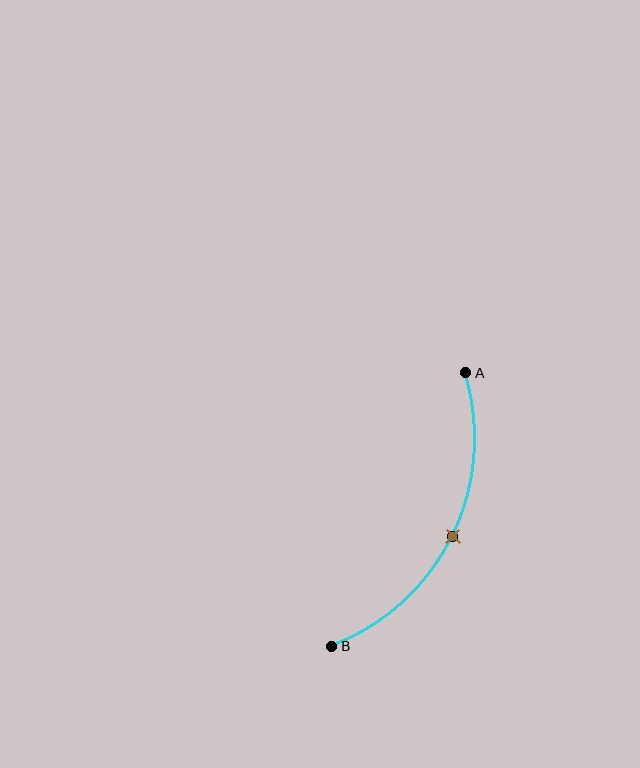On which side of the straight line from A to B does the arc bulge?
The arc bulges to the right of the straight line connecting A and B.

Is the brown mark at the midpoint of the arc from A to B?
Yes. The brown mark lies on the arc at equal arc-length from both A and B — it is the arc midpoint.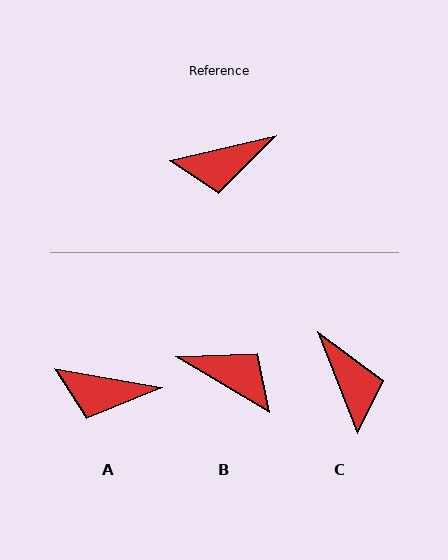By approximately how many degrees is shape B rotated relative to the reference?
Approximately 136 degrees counter-clockwise.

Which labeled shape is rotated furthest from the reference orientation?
B, about 136 degrees away.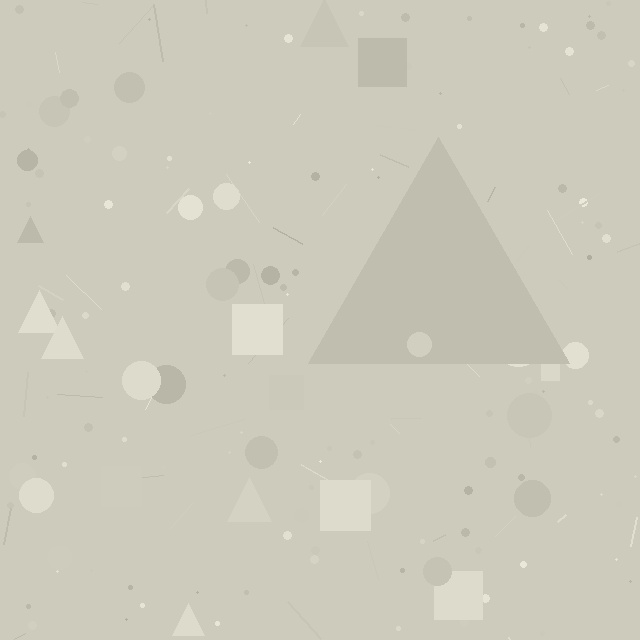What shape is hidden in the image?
A triangle is hidden in the image.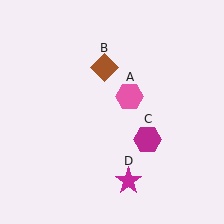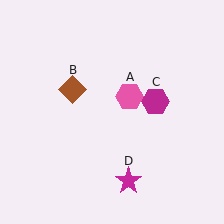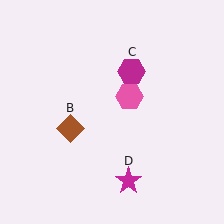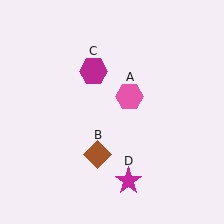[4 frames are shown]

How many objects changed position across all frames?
2 objects changed position: brown diamond (object B), magenta hexagon (object C).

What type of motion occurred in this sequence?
The brown diamond (object B), magenta hexagon (object C) rotated counterclockwise around the center of the scene.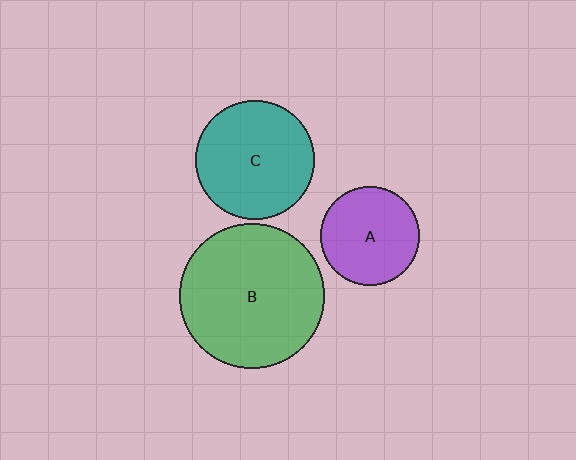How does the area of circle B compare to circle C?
Approximately 1.5 times.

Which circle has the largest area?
Circle B (green).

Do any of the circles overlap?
No, none of the circles overlap.